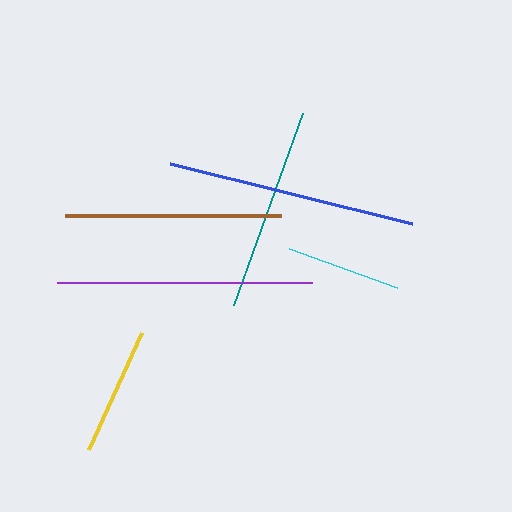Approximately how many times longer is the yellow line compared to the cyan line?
The yellow line is approximately 1.1 times the length of the cyan line.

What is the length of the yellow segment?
The yellow segment is approximately 128 pixels long.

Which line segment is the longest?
The purple line is the longest at approximately 255 pixels.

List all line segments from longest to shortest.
From longest to shortest: purple, blue, brown, teal, yellow, cyan.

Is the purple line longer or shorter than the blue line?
The purple line is longer than the blue line.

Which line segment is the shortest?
The cyan line is the shortest at approximately 115 pixels.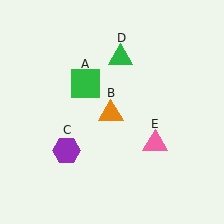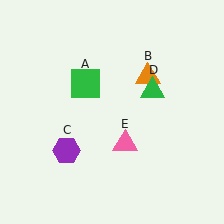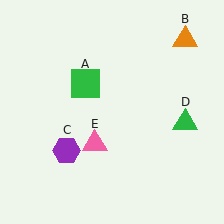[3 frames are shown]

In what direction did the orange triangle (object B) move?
The orange triangle (object B) moved up and to the right.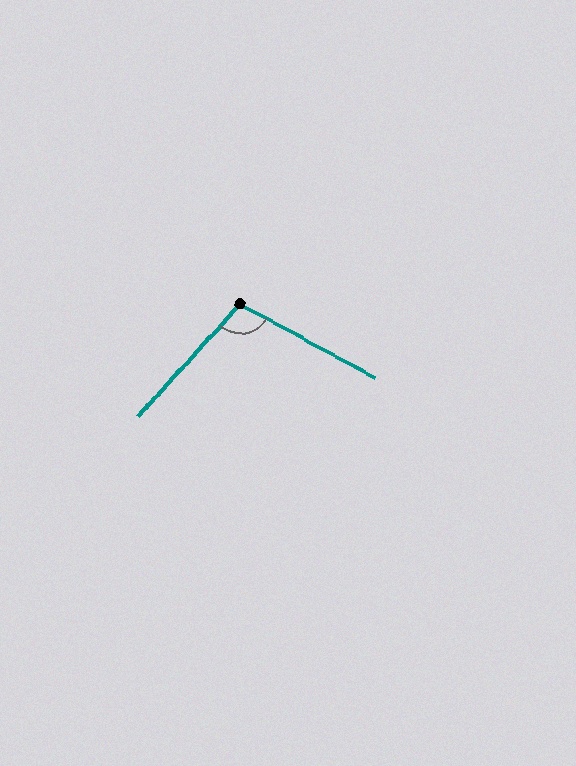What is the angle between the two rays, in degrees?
Approximately 104 degrees.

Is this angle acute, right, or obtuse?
It is obtuse.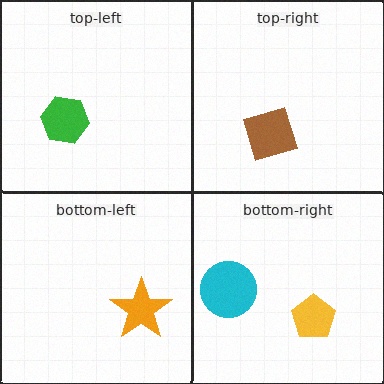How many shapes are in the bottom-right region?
2.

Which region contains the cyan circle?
The bottom-right region.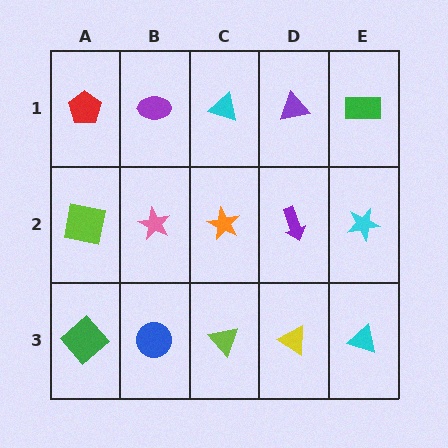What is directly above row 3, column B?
A pink star.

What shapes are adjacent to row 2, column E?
A green rectangle (row 1, column E), a cyan triangle (row 3, column E), a purple arrow (row 2, column D).